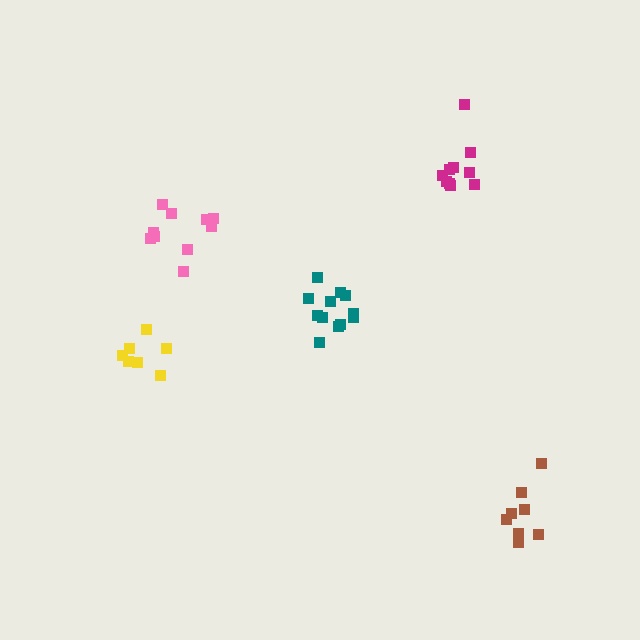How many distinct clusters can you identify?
There are 5 distinct clusters.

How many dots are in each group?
Group 1: 10 dots, Group 2: 7 dots, Group 3: 8 dots, Group 4: 12 dots, Group 5: 10 dots (47 total).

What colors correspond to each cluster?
The clusters are colored: magenta, yellow, brown, teal, pink.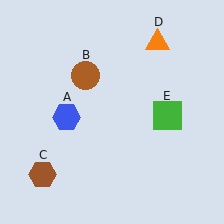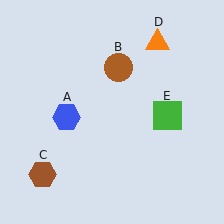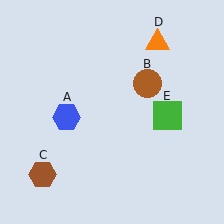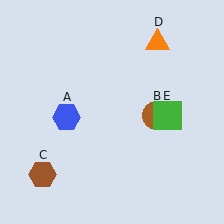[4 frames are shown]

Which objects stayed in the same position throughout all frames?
Blue hexagon (object A) and brown hexagon (object C) and orange triangle (object D) and green square (object E) remained stationary.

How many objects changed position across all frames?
1 object changed position: brown circle (object B).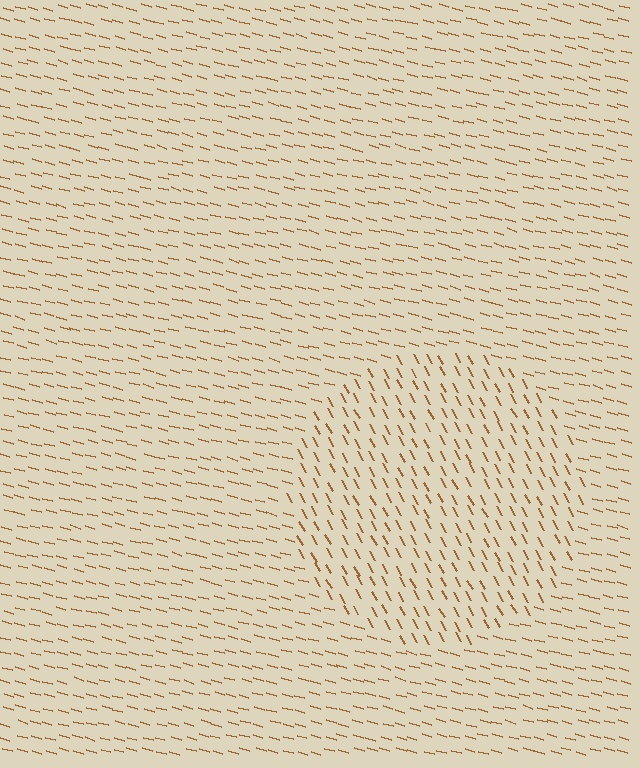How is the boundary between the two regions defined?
The boundary is defined purely by a change in line orientation (approximately 45 degrees difference). All lines are the same color and thickness.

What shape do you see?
I see a circle.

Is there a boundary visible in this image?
Yes, there is a texture boundary formed by a change in line orientation.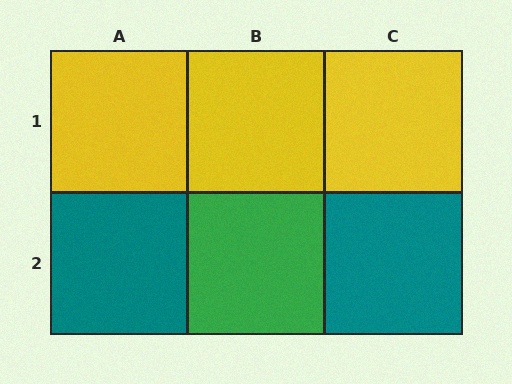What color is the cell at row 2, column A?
Teal.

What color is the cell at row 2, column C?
Teal.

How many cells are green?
1 cell is green.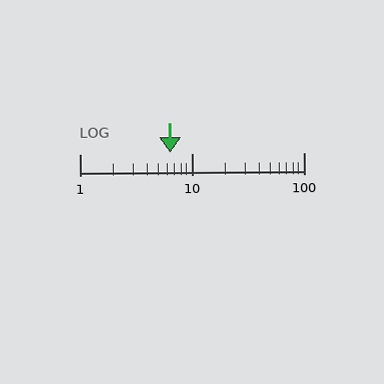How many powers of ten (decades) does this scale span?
The scale spans 2 decades, from 1 to 100.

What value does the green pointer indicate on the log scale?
The pointer indicates approximately 6.4.